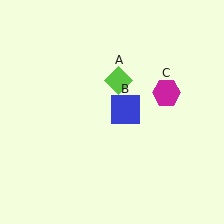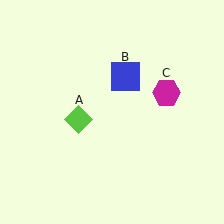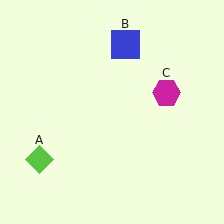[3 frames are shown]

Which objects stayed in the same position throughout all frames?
Magenta hexagon (object C) remained stationary.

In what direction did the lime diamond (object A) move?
The lime diamond (object A) moved down and to the left.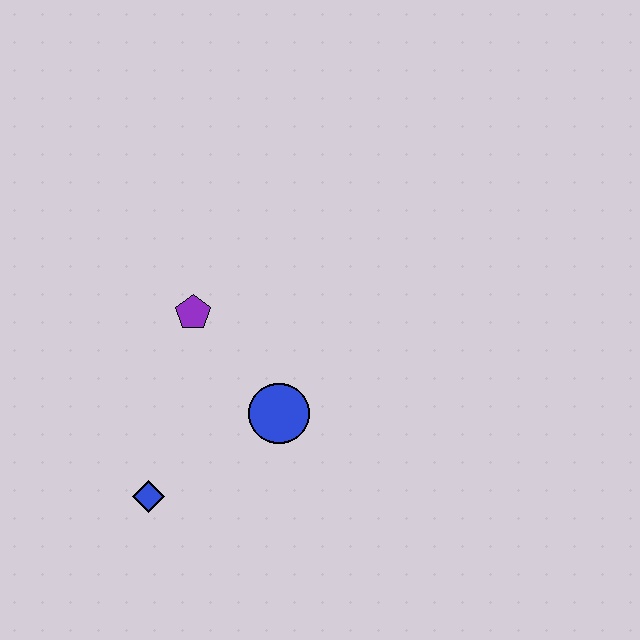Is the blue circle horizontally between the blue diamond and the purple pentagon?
No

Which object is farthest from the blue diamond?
The purple pentagon is farthest from the blue diamond.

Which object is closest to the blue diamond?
The blue circle is closest to the blue diamond.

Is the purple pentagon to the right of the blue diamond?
Yes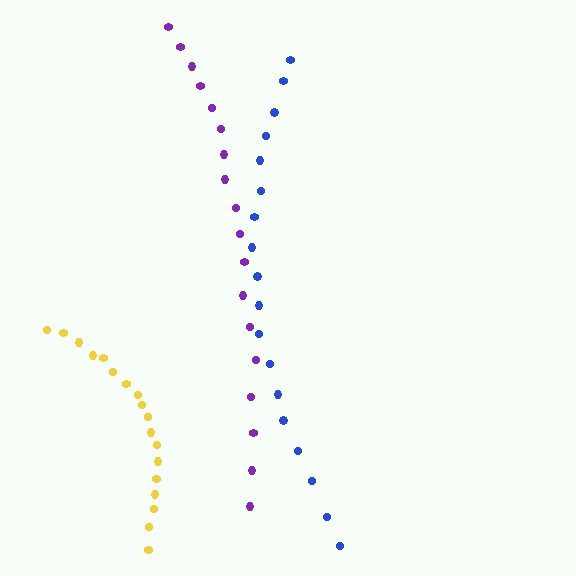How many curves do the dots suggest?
There are 3 distinct paths.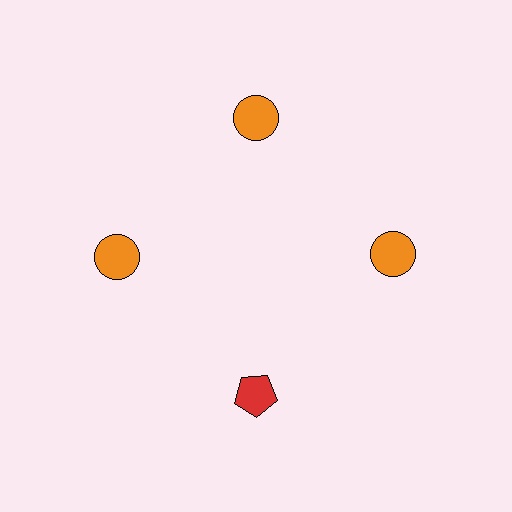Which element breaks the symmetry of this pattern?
The red pentagon at roughly the 6 o'clock position breaks the symmetry. All other shapes are orange circles.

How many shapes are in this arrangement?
There are 4 shapes arranged in a ring pattern.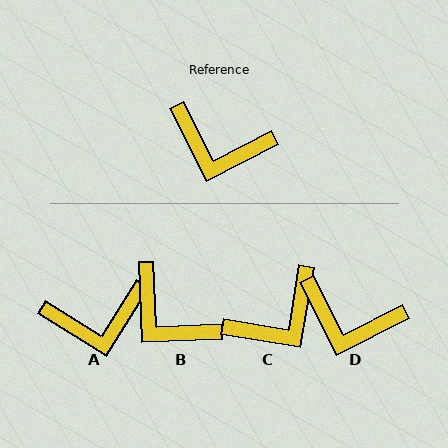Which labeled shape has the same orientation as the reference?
D.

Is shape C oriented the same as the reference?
No, it is off by about 53 degrees.